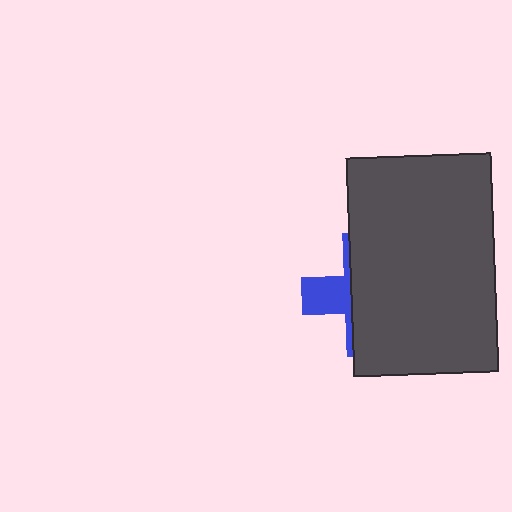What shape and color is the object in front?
The object in front is a dark gray rectangle.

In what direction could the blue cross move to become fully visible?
The blue cross could move left. That would shift it out from behind the dark gray rectangle entirely.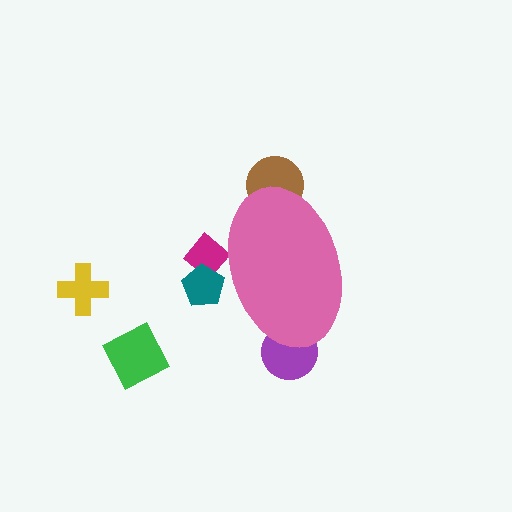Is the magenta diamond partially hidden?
Yes, the magenta diamond is partially hidden behind the pink ellipse.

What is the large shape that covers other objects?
A pink ellipse.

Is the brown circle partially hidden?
Yes, the brown circle is partially hidden behind the pink ellipse.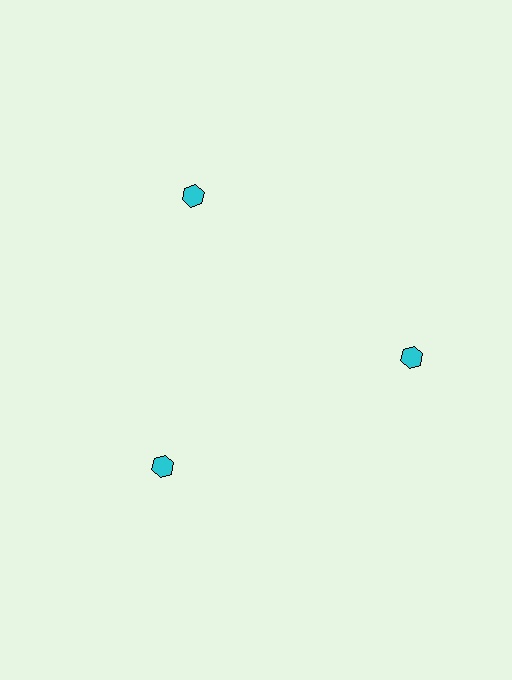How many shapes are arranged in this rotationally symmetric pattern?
There are 3 shapes, arranged in 3 groups of 1.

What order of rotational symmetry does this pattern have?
This pattern has 3-fold rotational symmetry.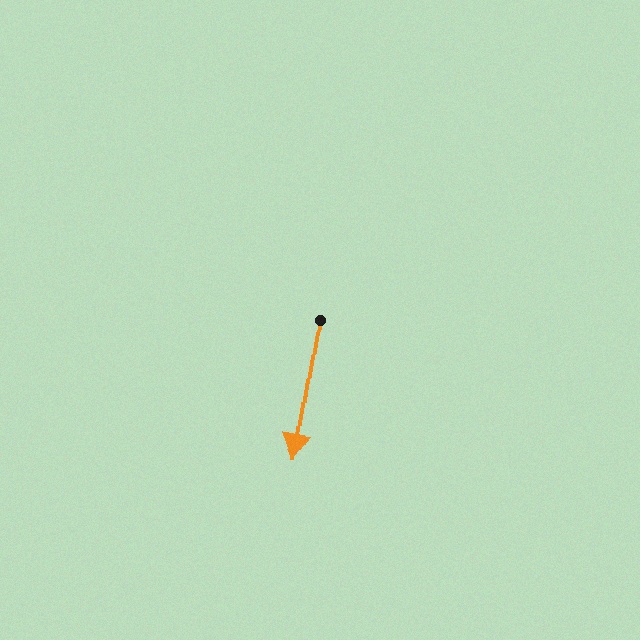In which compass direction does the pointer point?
South.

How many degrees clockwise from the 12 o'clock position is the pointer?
Approximately 189 degrees.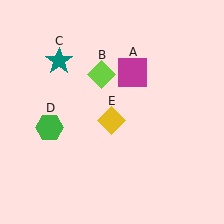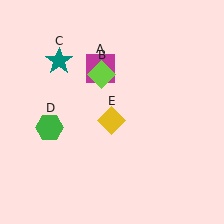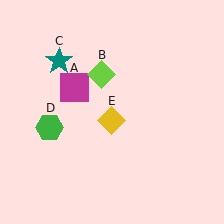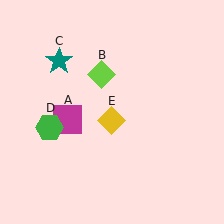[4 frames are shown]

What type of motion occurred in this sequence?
The magenta square (object A) rotated counterclockwise around the center of the scene.